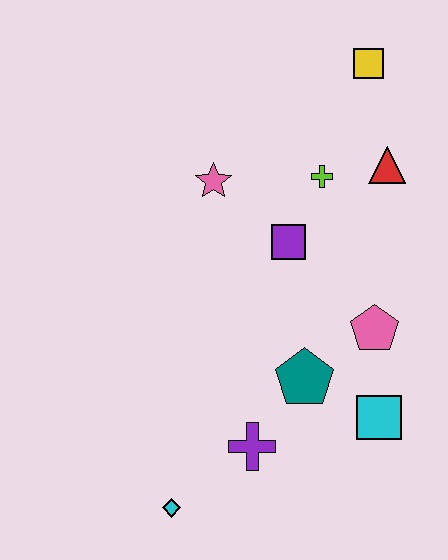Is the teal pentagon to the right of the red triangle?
No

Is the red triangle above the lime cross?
Yes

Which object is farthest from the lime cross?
The cyan diamond is farthest from the lime cross.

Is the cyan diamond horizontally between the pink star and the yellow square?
No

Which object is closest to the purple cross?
The teal pentagon is closest to the purple cross.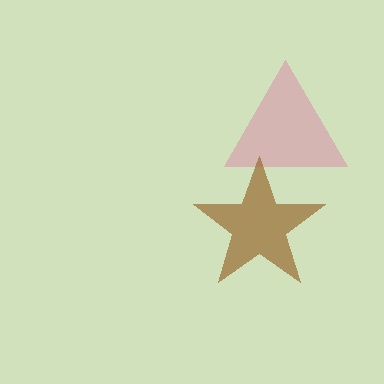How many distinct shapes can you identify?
There are 2 distinct shapes: a pink triangle, a brown star.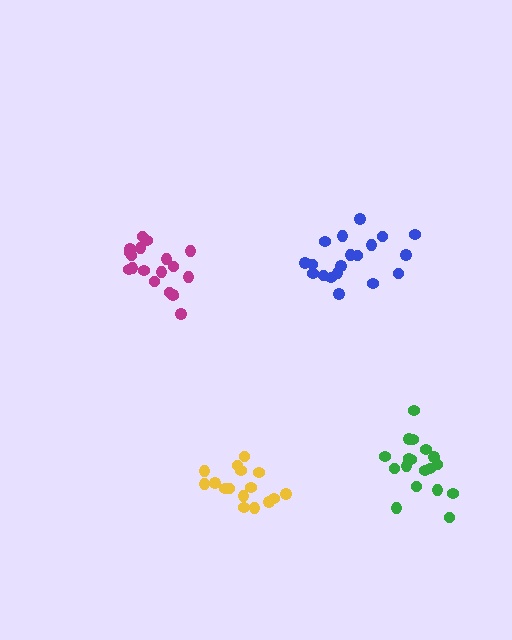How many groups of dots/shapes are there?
There are 4 groups.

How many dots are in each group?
Group 1: 16 dots, Group 2: 19 dots, Group 3: 19 dots, Group 4: 18 dots (72 total).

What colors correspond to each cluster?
The clusters are colored: yellow, magenta, blue, green.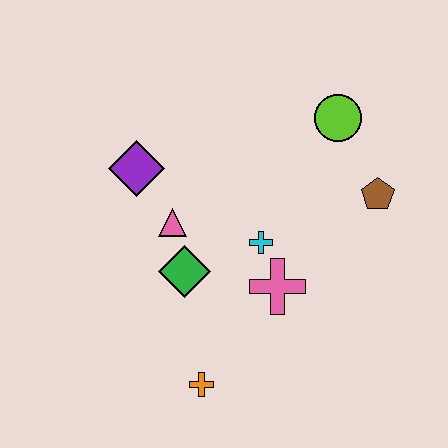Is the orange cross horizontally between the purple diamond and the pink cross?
Yes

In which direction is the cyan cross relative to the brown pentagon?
The cyan cross is to the left of the brown pentagon.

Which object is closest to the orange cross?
The green diamond is closest to the orange cross.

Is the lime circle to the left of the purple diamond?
No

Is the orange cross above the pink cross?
No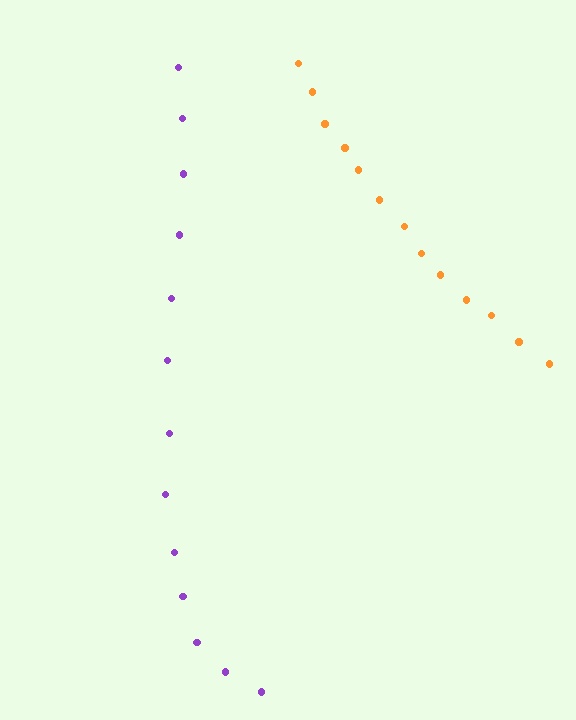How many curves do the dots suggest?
There are 2 distinct paths.